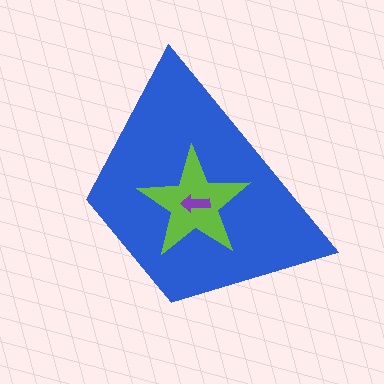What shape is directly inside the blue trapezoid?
The lime star.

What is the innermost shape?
The purple arrow.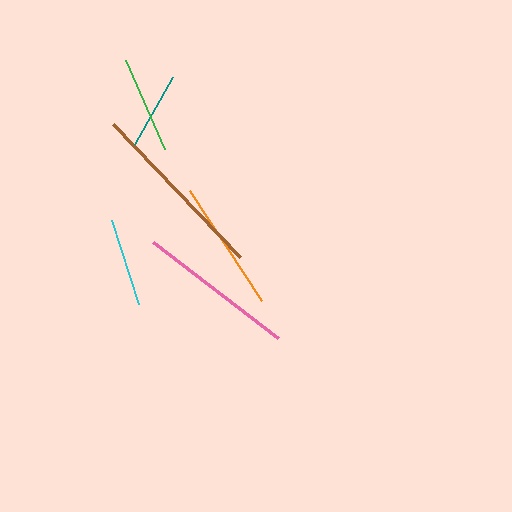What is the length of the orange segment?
The orange segment is approximately 131 pixels long.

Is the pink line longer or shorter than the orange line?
The pink line is longer than the orange line.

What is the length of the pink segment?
The pink segment is approximately 157 pixels long.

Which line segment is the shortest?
The teal line is the shortest at approximately 77 pixels.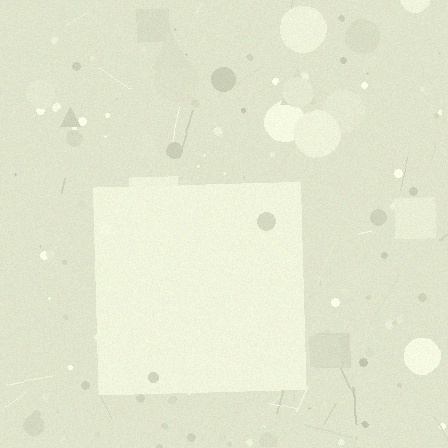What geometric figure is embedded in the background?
A square is embedded in the background.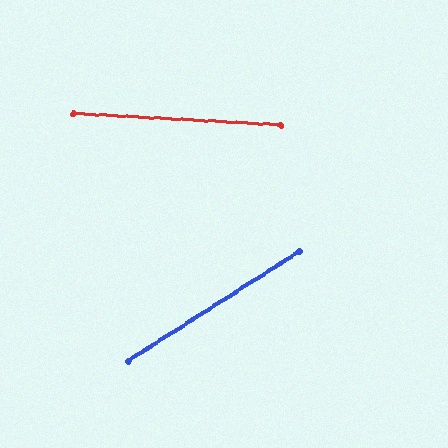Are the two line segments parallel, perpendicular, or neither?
Neither parallel nor perpendicular — they differ by about 35°.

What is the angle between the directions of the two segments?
Approximately 35 degrees.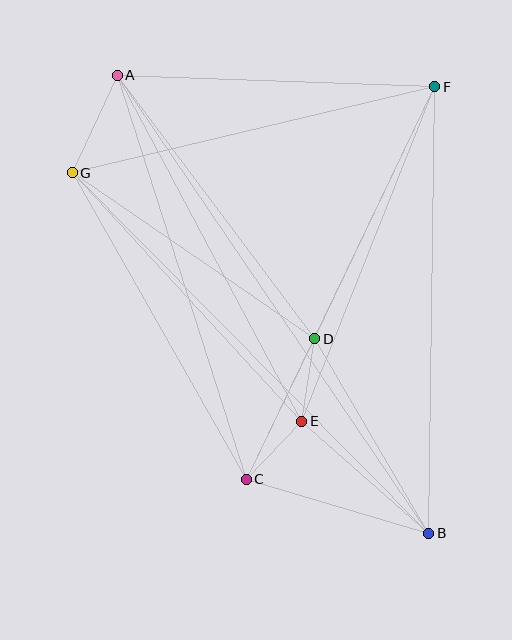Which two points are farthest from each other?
Points A and B are farthest from each other.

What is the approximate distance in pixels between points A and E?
The distance between A and E is approximately 392 pixels.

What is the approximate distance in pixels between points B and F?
The distance between B and F is approximately 447 pixels.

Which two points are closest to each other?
Points C and E are closest to each other.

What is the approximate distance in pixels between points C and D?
The distance between C and D is approximately 156 pixels.